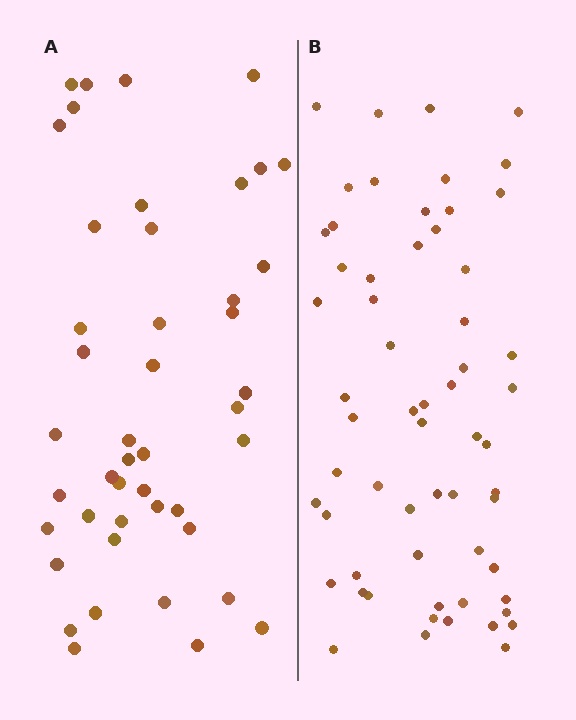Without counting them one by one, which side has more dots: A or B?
Region B (the right region) has more dots.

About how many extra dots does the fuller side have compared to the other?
Region B has approximately 15 more dots than region A.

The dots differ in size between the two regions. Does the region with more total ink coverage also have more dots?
No. Region A has more total ink coverage because its dots are larger, but region B actually contains more individual dots. Total area can be misleading — the number of items is what matters here.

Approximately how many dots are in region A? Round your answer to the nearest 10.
About 40 dots. (The exact count is 45, which rounds to 40.)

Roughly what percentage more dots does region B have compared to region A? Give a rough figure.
About 35% more.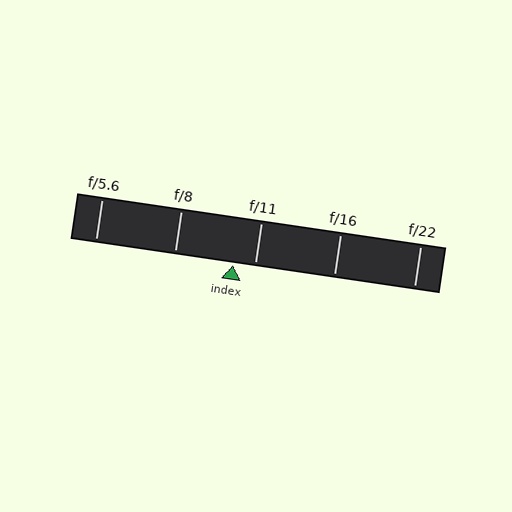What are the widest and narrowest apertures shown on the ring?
The widest aperture shown is f/5.6 and the narrowest is f/22.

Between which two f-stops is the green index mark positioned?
The index mark is between f/8 and f/11.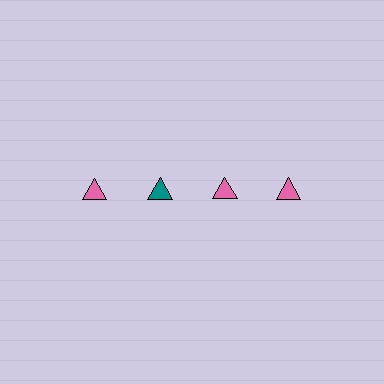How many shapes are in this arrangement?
There are 4 shapes arranged in a grid pattern.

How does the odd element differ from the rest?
It has a different color: teal instead of pink.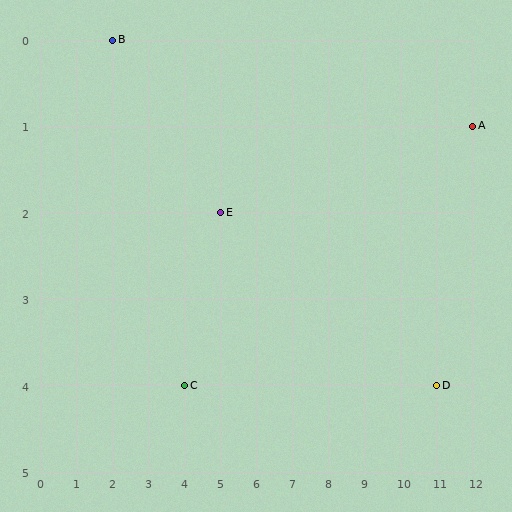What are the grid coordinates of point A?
Point A is at grid coordinates (12, 1).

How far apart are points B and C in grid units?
Points B and C are 2 columns and 4 rows apart (about 4.5 grid units diagonally).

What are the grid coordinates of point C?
Point C is at grid coordinates (4, 4).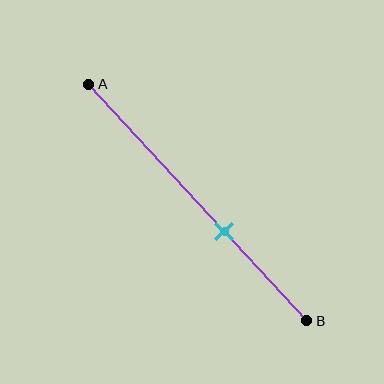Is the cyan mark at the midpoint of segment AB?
No, the mark is at about 60% from A, not at the 50% midpoint.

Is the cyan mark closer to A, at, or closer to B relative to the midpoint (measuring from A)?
The cyan mark is closer to point B than the midpoint of segment AB.